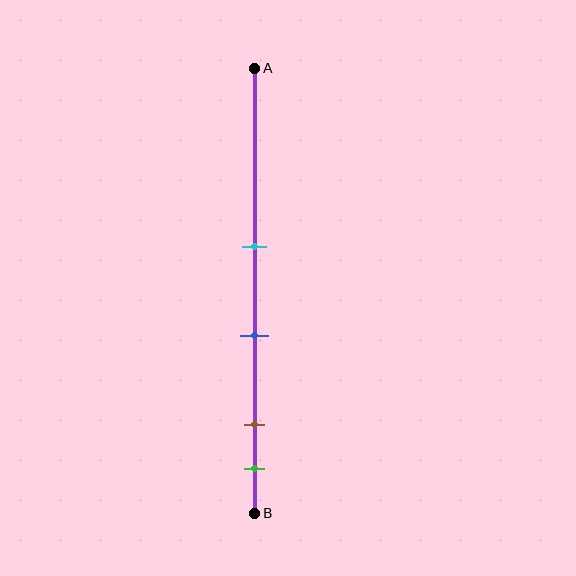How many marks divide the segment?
There are 4 marks dividing the segment.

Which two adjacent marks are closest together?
The brown and green marks are the closest adjacent pair.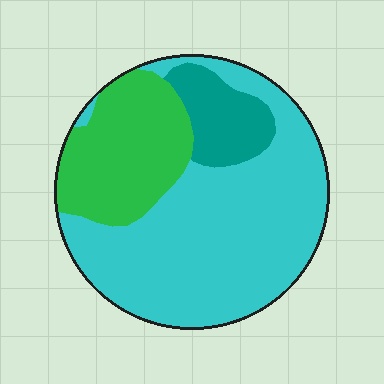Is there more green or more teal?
Green.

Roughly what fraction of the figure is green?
Green covers roughly 25% of the figure.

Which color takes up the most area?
Cyan, at roughly 60%.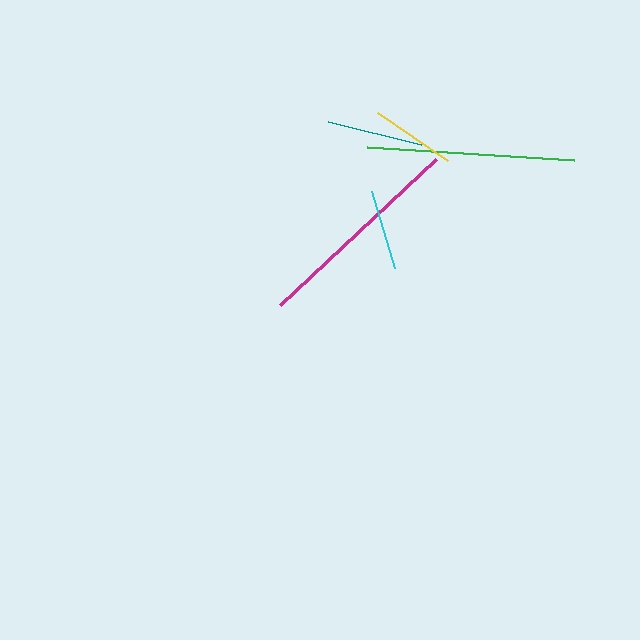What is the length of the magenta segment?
The magenta segment is approximately 214 pixels long.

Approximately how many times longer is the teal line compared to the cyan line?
The teal line is approximately 1.2 times the length of the cyan line.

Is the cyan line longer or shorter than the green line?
The green line is longer than the cyan line.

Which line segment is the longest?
The magenta line is the longest at approximately 214 pixels.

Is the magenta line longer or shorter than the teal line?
The magenta line is longer than the teal line.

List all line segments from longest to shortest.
From longest to shortest: magenta, green, teal, yellow, cyan.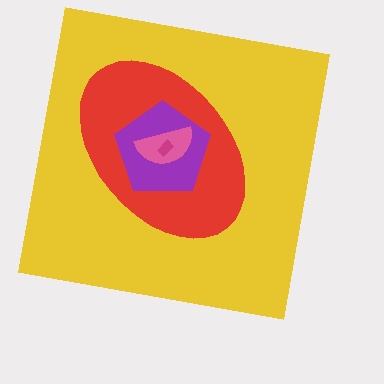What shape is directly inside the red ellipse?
The purple pentagon.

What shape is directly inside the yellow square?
The red ellipse.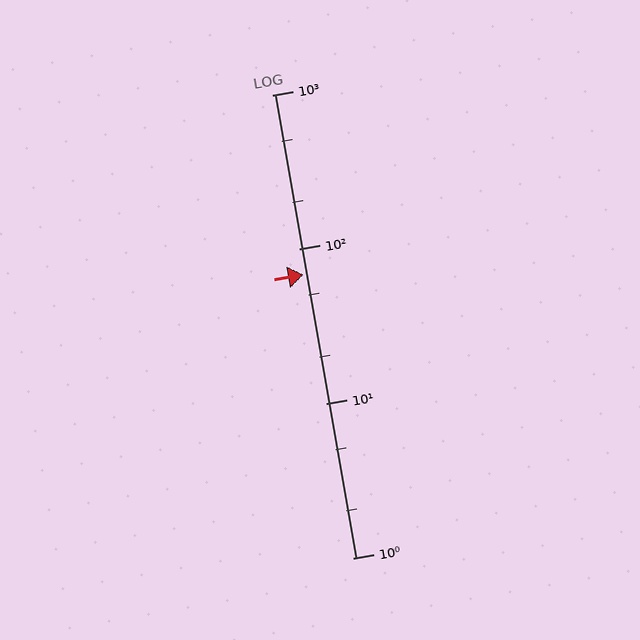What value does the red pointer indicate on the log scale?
The pointer indicates approximately 68.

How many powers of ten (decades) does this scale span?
The scale spans 3 decades, from 1 to 1000.